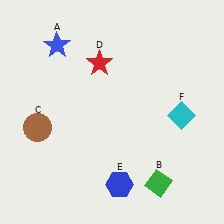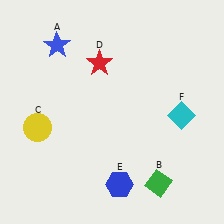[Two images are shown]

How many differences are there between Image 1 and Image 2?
There is 1 difference between the two images.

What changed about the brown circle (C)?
In Image 1, C is brown. In Image 2, it changed to yellow.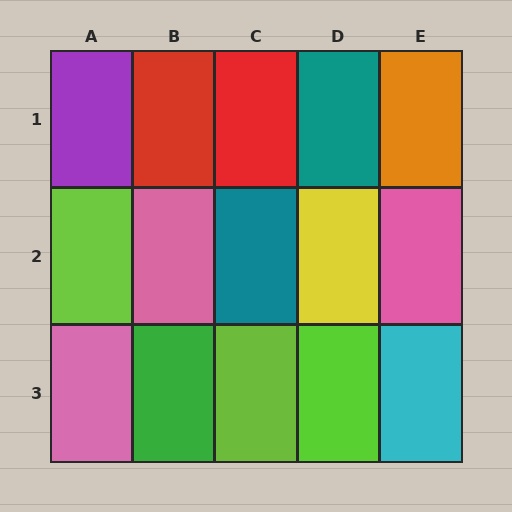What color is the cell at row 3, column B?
Green.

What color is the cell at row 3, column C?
Lime.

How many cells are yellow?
1 cell is yellow.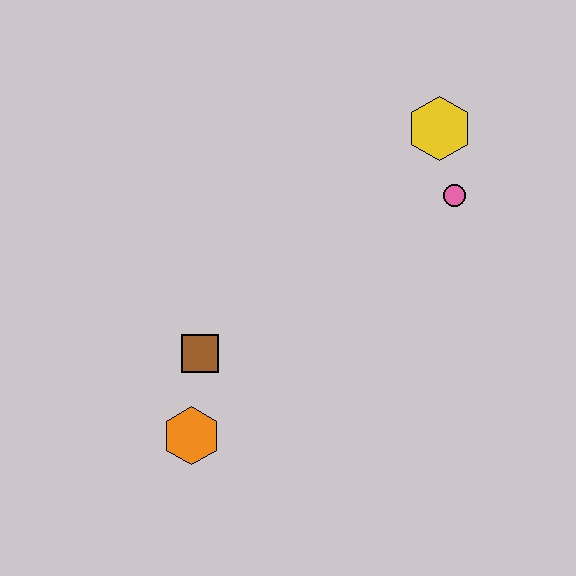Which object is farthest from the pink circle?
The orange hexagon is farthest from the pink circle.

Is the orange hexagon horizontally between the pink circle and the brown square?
No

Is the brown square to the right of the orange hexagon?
Yes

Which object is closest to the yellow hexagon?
The pink circle is closest to the yellow hexagon.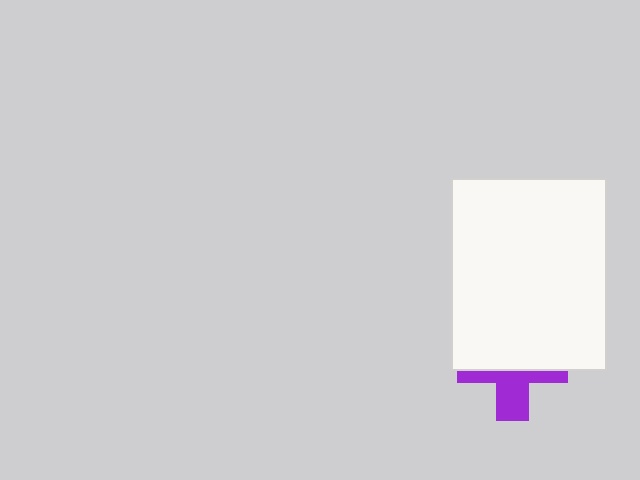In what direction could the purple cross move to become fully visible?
The purple cross could move down. That would shift it out from behind the white rectangle entirely.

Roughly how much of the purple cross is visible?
A small part of it is visible (roughly 41%).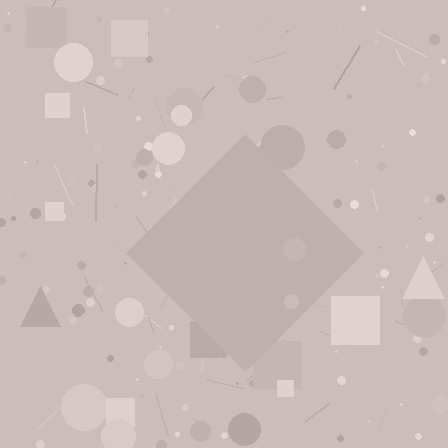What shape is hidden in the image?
A diamond is hidden in the image.